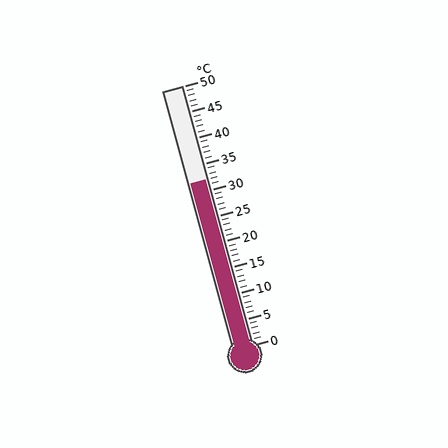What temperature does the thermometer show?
The thermometer shows approximately 32°C.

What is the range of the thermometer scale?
The thermometer scale ranges from 0°C to 50°C.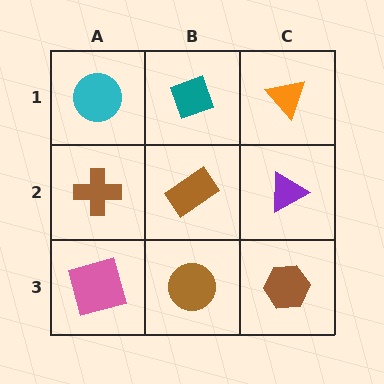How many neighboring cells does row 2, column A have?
3.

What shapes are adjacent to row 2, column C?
An orange triangle (row 1, column C), a brown hexagon (row 3, column C), a brown rectangle (row 2, column B).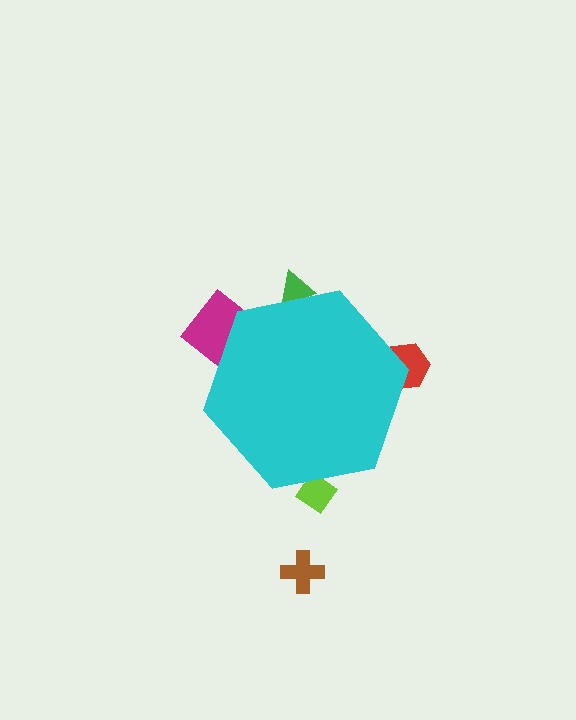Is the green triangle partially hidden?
Yes, the green triangle is partially hidden behind the cyan hexagon.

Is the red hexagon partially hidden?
Yes, the red hexagon is partially hidden behind the cyan hexagon.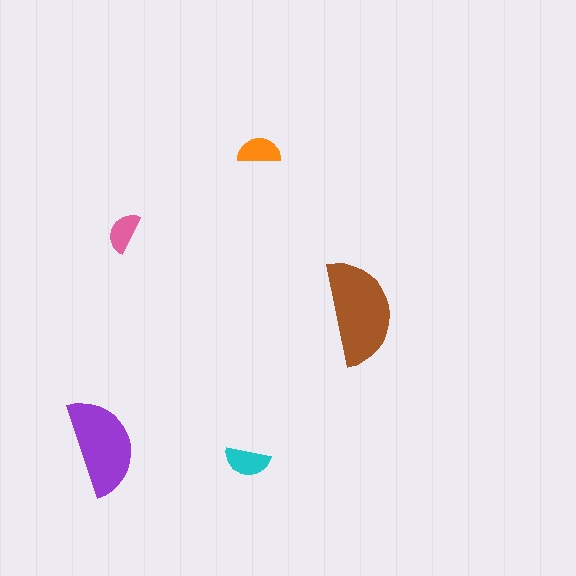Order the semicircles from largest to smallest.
the brown one, the purple one, the cyan one, the orange one, the pink one.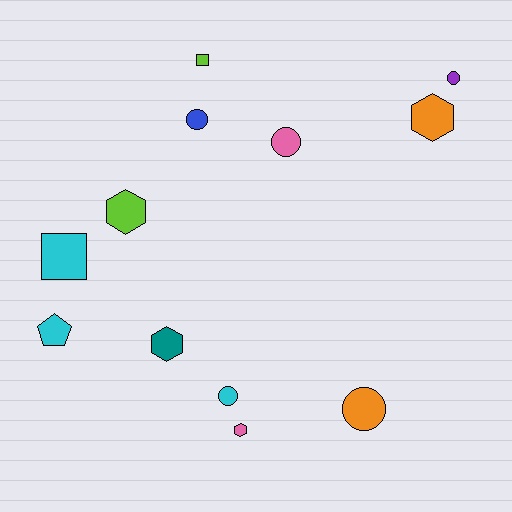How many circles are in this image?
There are 5 circles.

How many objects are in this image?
There are 12 objects.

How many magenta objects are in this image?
There are no magenta objects.